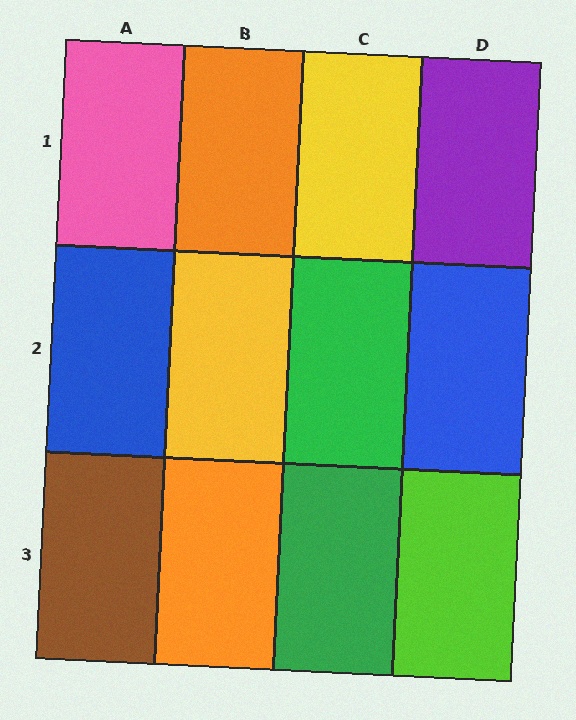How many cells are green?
2 cells are green.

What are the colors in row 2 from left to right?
Blue, yellow, green, blue.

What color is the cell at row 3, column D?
Lime.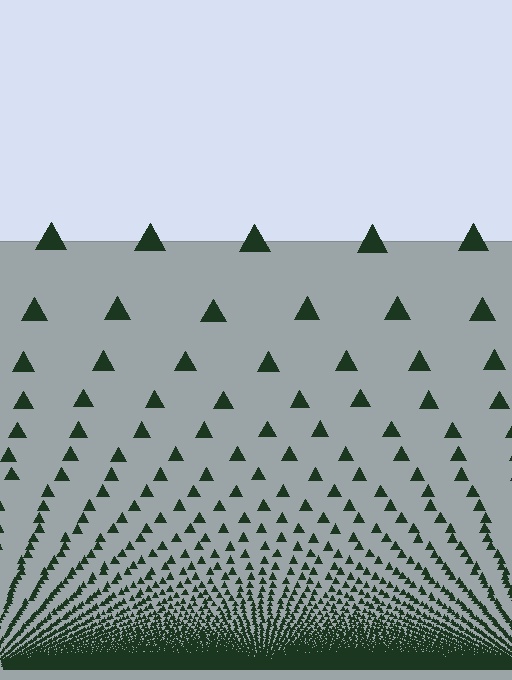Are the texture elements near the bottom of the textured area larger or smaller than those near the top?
Smaller. The gradient is inverted — elements near the bottom are smaller and denser.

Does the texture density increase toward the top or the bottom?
Density increases toward the bottom.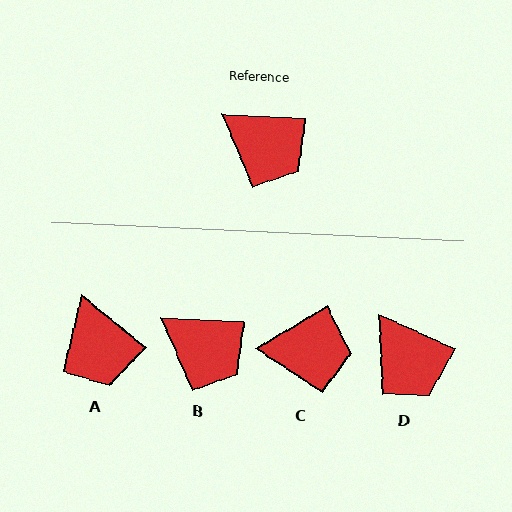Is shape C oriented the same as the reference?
No, it is off by about 34 degrees.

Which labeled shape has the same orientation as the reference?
B.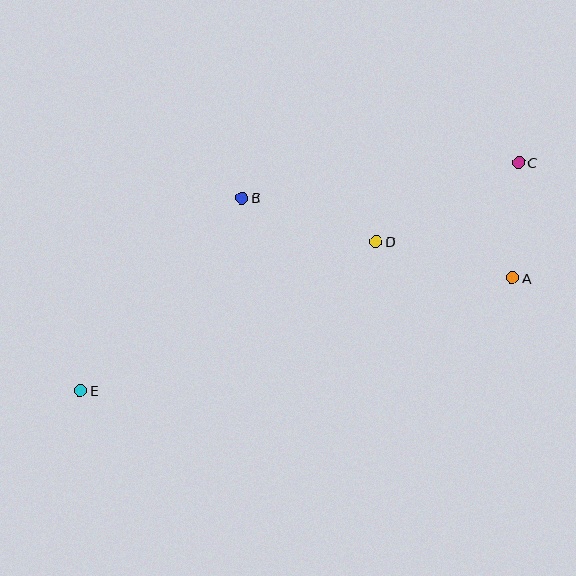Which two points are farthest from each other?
Points C and E are farthest from each other.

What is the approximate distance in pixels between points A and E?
The distance between A and E is approximately 446 pixels.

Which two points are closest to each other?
Points A and C are closest to each other.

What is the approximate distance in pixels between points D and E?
The distance between D and E is approximately 331 pixels.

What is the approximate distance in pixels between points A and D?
The distance between A and D is approximately 141 pixels.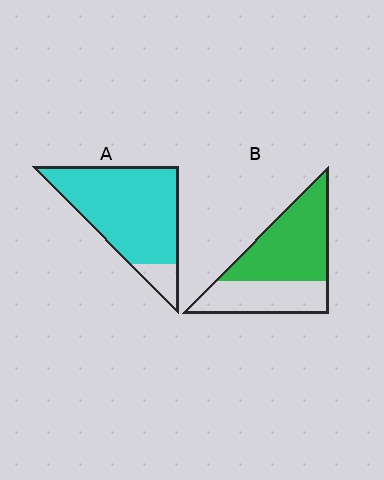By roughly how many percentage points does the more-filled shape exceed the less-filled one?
By roughly 30 percentage points (A over B).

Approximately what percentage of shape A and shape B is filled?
A is approximately 90% and B is approximately 60%.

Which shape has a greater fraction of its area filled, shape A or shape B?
Shape A.